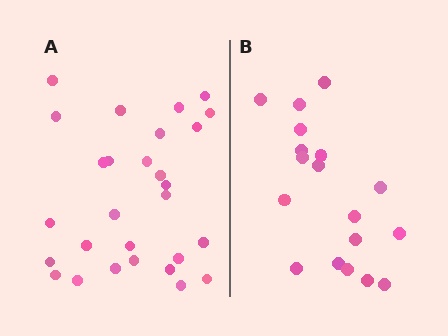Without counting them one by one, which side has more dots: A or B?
Region A (the left region) has more dots.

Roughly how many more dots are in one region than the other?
Region A has roughly 10 or so more dots than region B.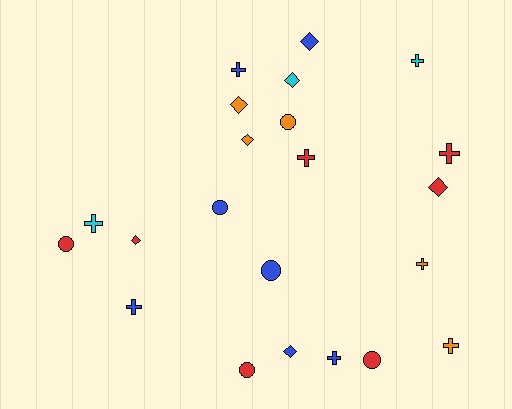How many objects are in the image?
There are 22 objects.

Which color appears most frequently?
Blue, with 7 objects.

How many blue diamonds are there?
There are 2 blue diamonds.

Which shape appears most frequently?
Cross, with 9 objects.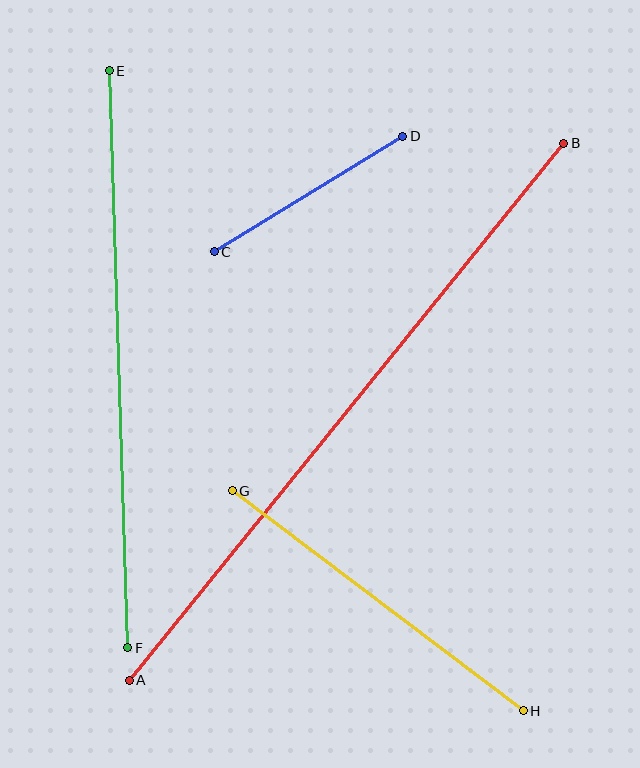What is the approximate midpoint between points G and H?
The midpoint is at approximately (378, 601) pixels.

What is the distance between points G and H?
The distance is approximately 365 pixels.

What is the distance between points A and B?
The distance is approximately 691 pixels.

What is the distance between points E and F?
The distance is approximately 577 pixels.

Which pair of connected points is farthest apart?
Points A and B are farthest apart.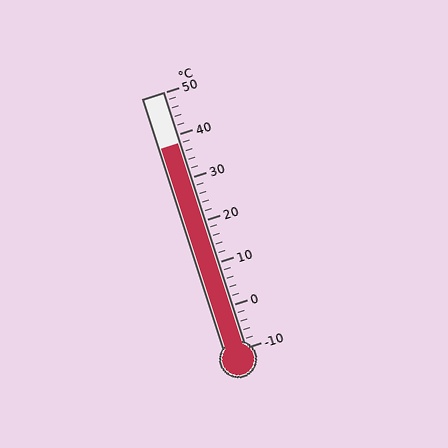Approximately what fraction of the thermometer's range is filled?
The thermometer is filled to approximately 80% of its range.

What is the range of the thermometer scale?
The thermometer scale ranges from -10°C to 50°C.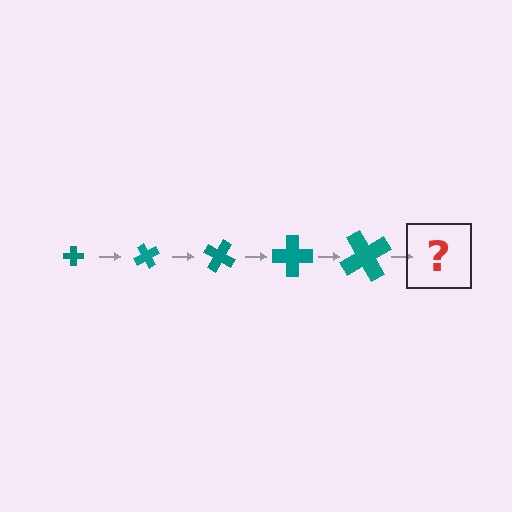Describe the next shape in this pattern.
It should be a cross, larger than the previous one and rotated 300 degrees from the start.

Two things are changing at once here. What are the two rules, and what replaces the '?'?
The two rules are that the cross grows larger each step and it rotates 60 degrees each step. The '?' should be a cross, larger than the previous one and rotated 300 degrees from the start.